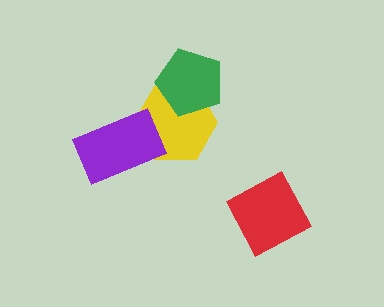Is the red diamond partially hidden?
No, no other shape covers it.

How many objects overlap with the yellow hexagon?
2 objects overlap with the yellow hexagon.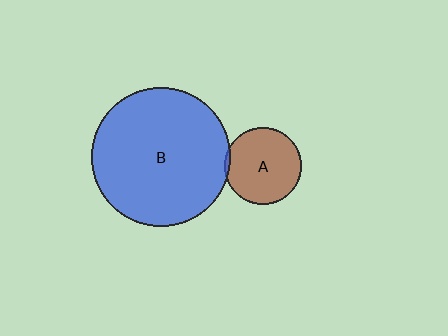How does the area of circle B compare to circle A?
Approximately 3.3 times.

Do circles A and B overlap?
Yes.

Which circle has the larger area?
Circle B (blue).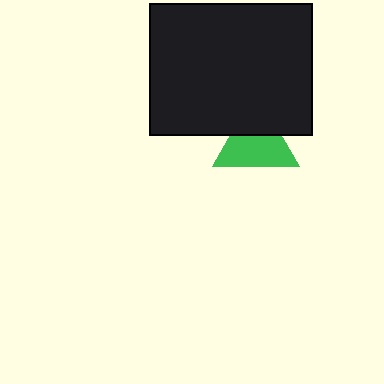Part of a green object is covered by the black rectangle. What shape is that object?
It is a triangle.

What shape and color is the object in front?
The object in front is a black rectangle.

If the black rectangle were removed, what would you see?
You would see the complete green triangle.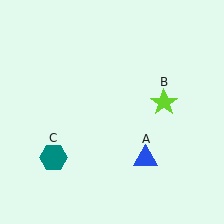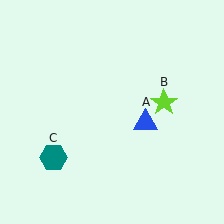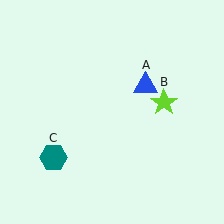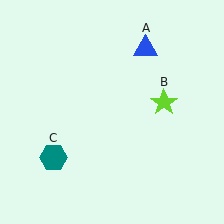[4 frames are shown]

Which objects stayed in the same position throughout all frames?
Lime star (object B) and teal hexagon (object C) remained stationary.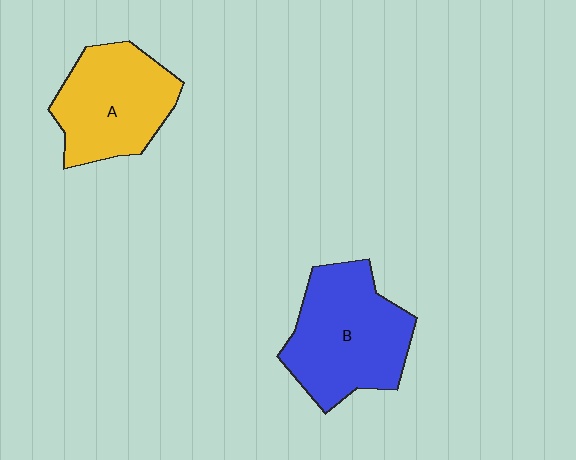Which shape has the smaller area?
Shape A (yellow).